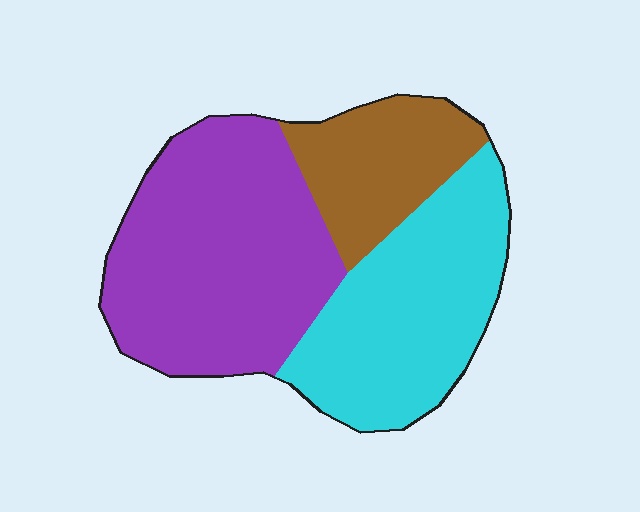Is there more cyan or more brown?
Cyan.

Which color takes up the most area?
Purple, at roughly 45%.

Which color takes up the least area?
Brown, at roughly 20%.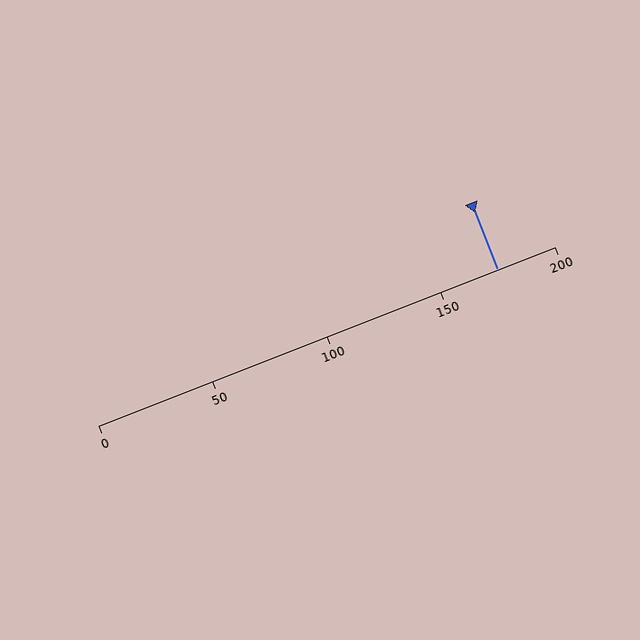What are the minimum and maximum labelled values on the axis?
The axis runs from 0 to 200.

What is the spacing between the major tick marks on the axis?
The major ticks are spaced 50 apart.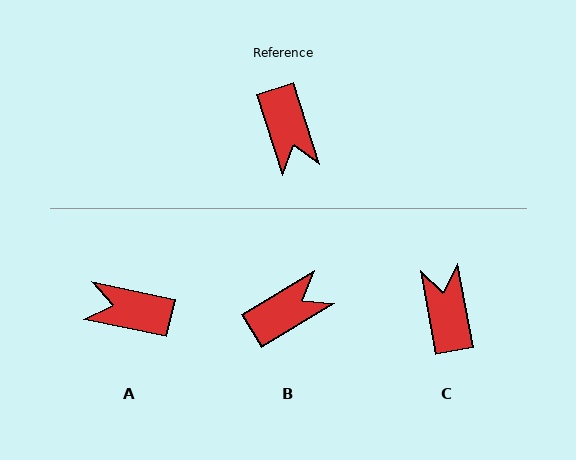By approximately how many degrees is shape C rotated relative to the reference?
Approximately 173 degrees counter-clockwise.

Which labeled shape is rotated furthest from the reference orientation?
C, about 173 degrees away.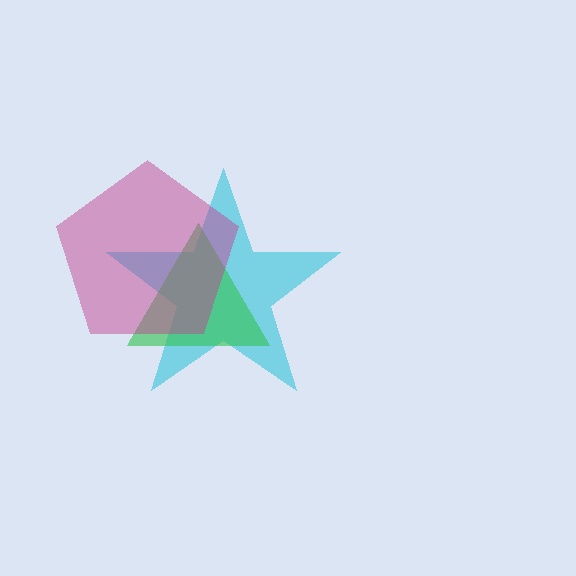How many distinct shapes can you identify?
There are 3 distinct shapes: a cyan star, a green triangle, a magenta pentagon.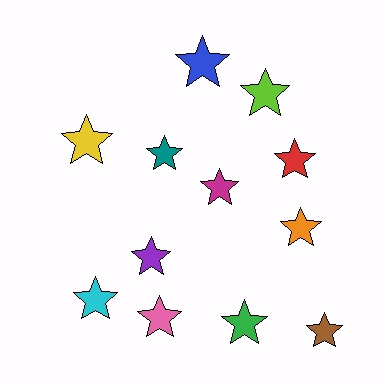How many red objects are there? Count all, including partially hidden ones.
There is 1 red object.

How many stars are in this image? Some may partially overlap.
There are 12 stars.